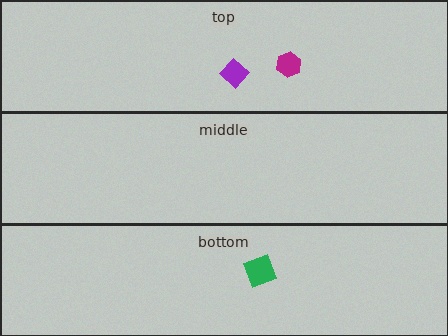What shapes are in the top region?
The magenta hexagon, the purple diamond.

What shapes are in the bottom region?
The green square.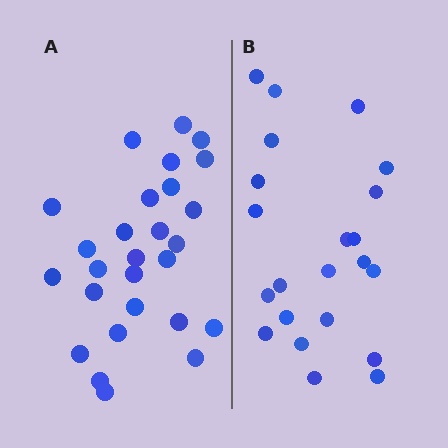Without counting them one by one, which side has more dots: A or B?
Region A (the left region) has more dots.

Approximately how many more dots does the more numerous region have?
Region A has about 5 more dots than region B.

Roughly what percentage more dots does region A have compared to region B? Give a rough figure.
About 25% more.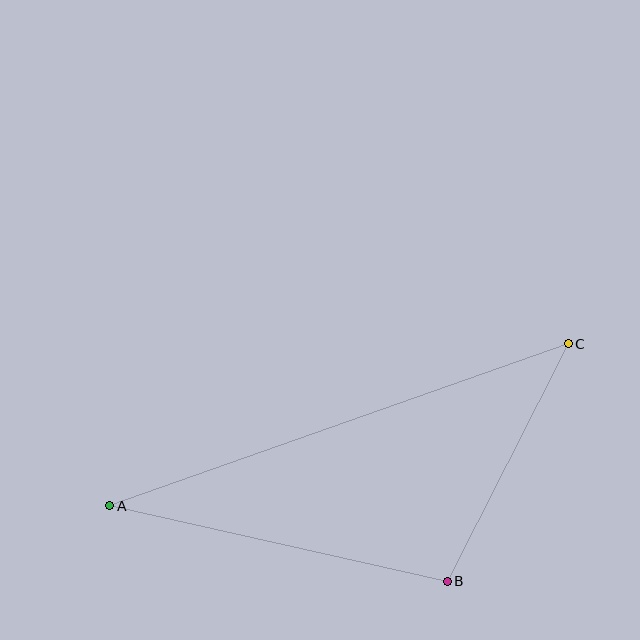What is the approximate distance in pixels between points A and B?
The distance between A and B is approximately 346 pixels.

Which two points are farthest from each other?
Points A and C are farthest from each other.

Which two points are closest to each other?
Points B and C are closest to each other.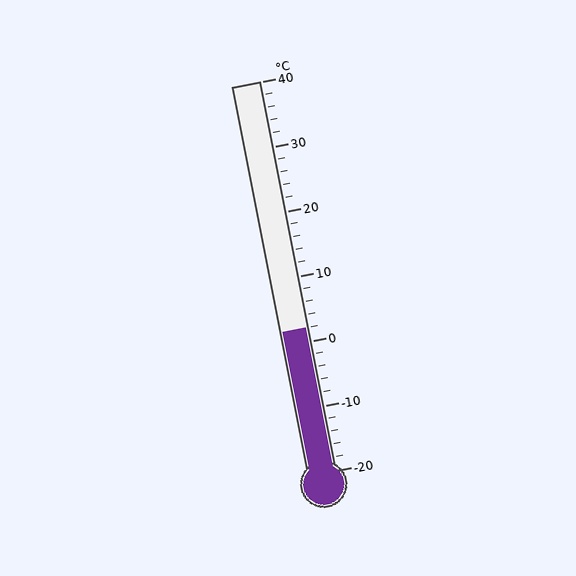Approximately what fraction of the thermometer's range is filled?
The thermometer is filled to approximately 35% of its range.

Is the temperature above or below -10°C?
The temperature is above -10°C.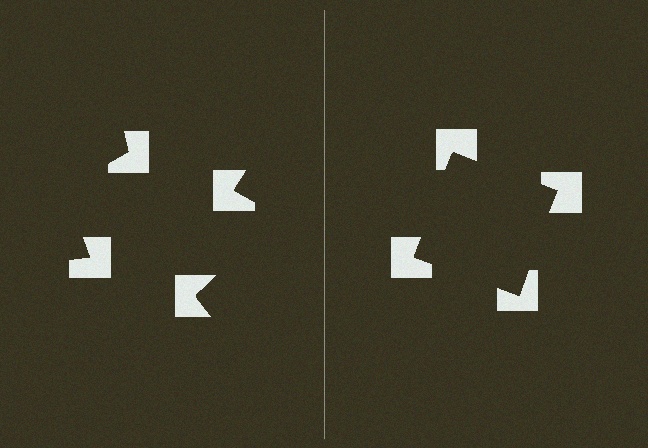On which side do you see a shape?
An illusory square appears on the right side. On the left side the wedge cuts are rotated, so no coherent shape forms.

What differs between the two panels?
The notched squares are positioned identically on both sides; only the wedge orientations differ. On the right they align to a square; on the left they are misaligned.